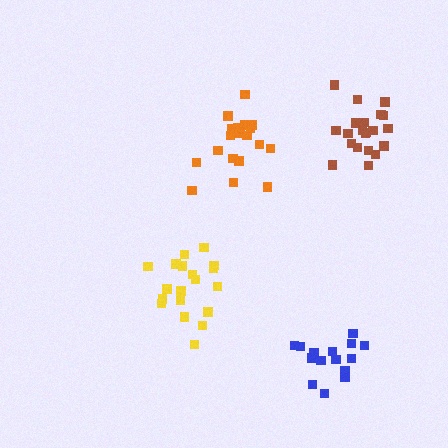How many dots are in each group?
Group 1: 19 dots, Group 2: 15 dots, Group 3: 21 dots, Group 4: 21 dots (76 total).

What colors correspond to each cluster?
The clusters are colored: yellow, blue, orange, brown.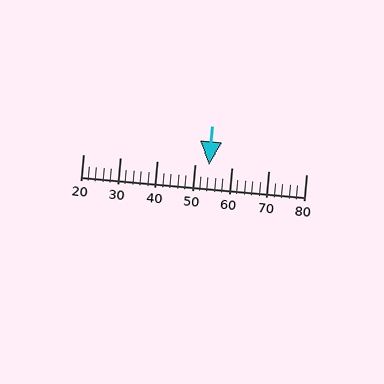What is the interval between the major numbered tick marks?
The major tick marks are spaced 10 units apart.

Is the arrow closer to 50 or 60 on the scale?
The arrow is closer to 50.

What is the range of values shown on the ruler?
The ruler shows values from 20 to 80.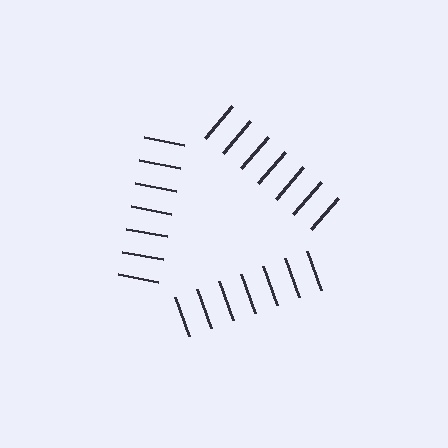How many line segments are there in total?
21 — 7 along each of the 3 edges.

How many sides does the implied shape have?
3 sides — the line-ends trace a triangle.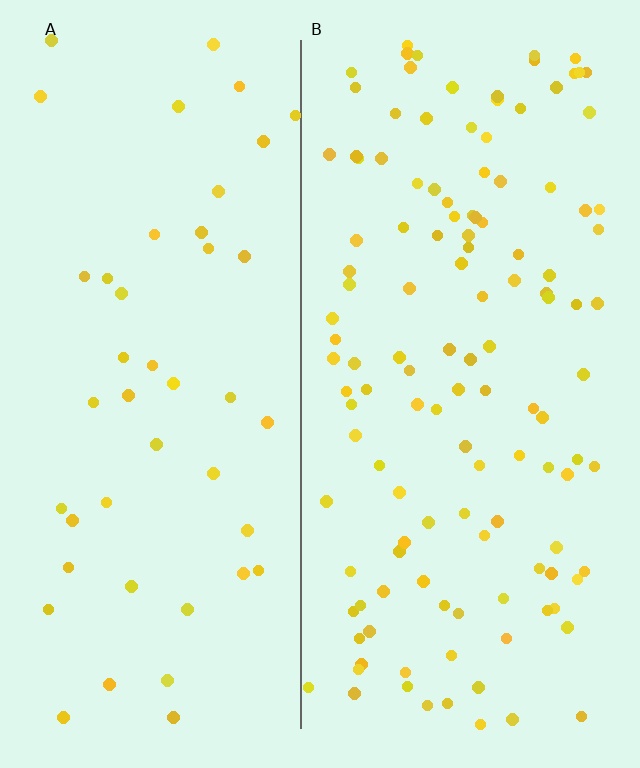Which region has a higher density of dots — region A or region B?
B (the right).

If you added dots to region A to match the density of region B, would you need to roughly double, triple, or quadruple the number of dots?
Approximately triple.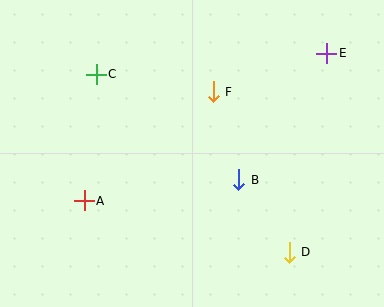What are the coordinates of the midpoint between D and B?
The midpoint between D and B is at (264, 216).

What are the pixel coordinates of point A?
Point A is at (84, 201).